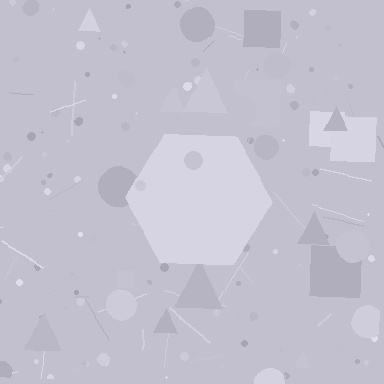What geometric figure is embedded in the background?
A hexagon is embedded in the background.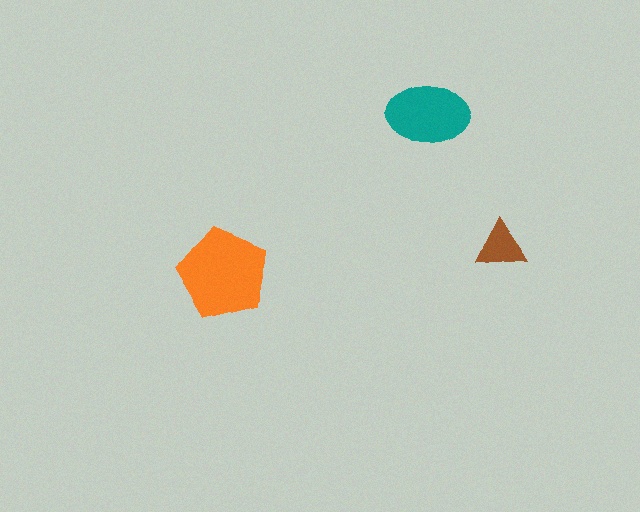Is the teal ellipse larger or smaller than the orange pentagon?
Smaller.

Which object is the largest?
The orange pentagon.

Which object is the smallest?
The brown triangle.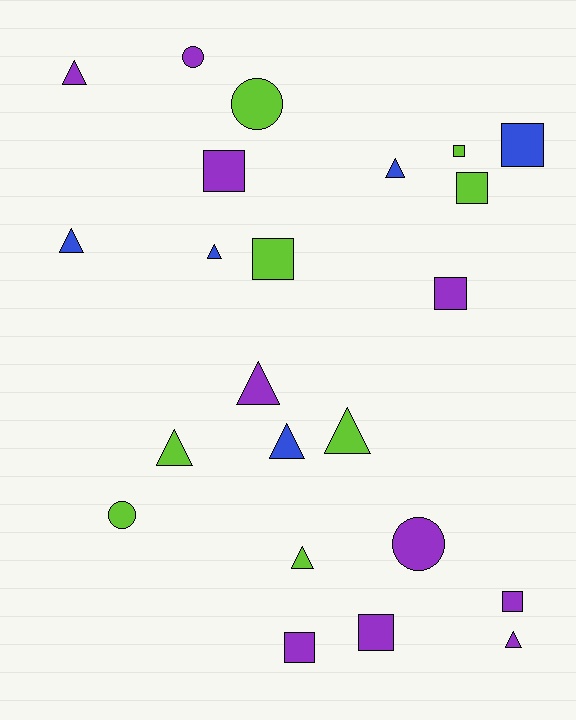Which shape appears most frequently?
Triangle, with 10 objects.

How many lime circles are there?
There are 2 lime circles.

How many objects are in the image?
There are 23 objects.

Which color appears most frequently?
Purple, with 10 objects.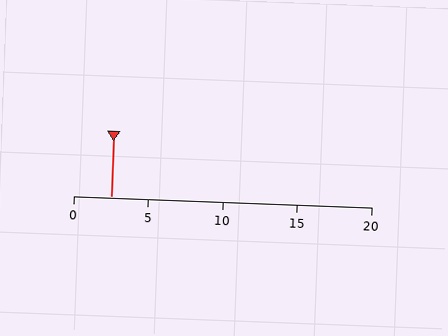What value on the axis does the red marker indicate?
The marker indicates approximately 2.5.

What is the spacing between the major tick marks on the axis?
The major ticks are spaced 5 apart.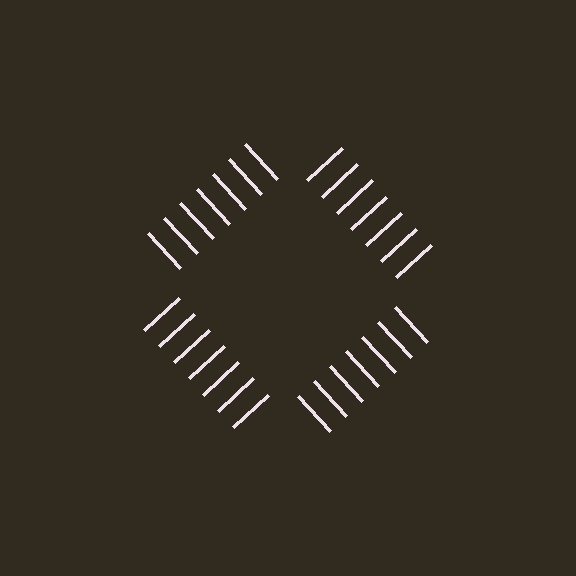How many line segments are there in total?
28 — 7 along each of the 4 edges.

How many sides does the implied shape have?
4 sides — the line-ends trace a square.